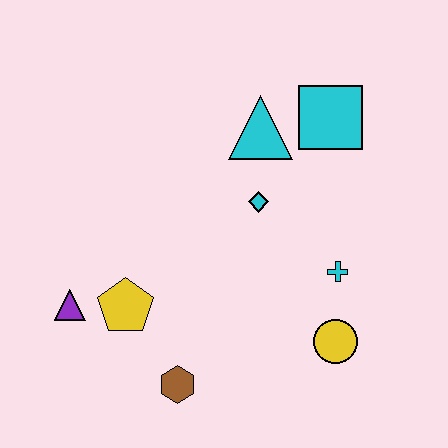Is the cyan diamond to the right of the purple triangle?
Yes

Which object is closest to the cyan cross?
The yellow circle is closest to the cyan cross.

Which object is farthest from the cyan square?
The purple triangle is farthest from the cyan square.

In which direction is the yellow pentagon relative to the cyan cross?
The yellow pentagon is to the left of the cyan cross.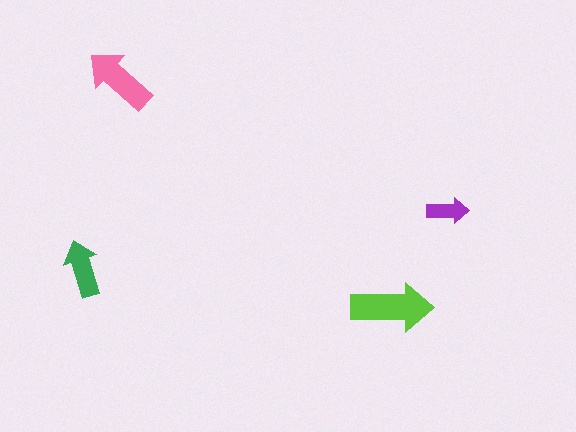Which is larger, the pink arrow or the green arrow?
The pink one.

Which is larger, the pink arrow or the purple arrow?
The pink one.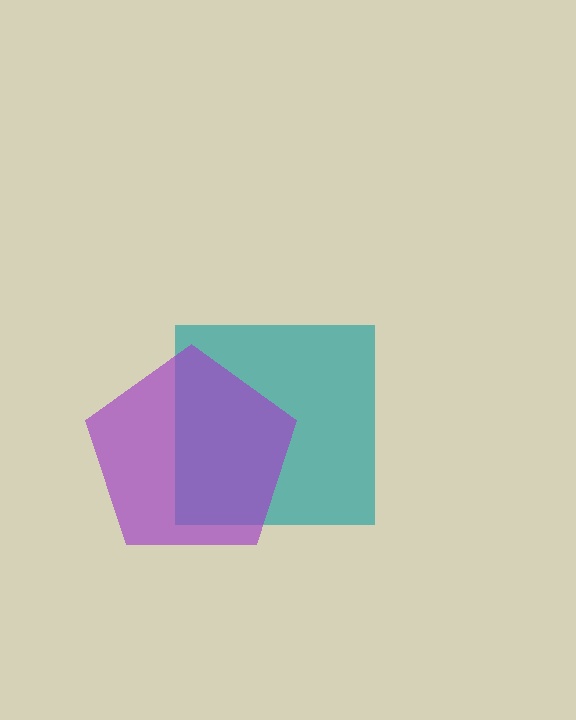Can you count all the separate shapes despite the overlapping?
Yes, there are 2 separate shapes.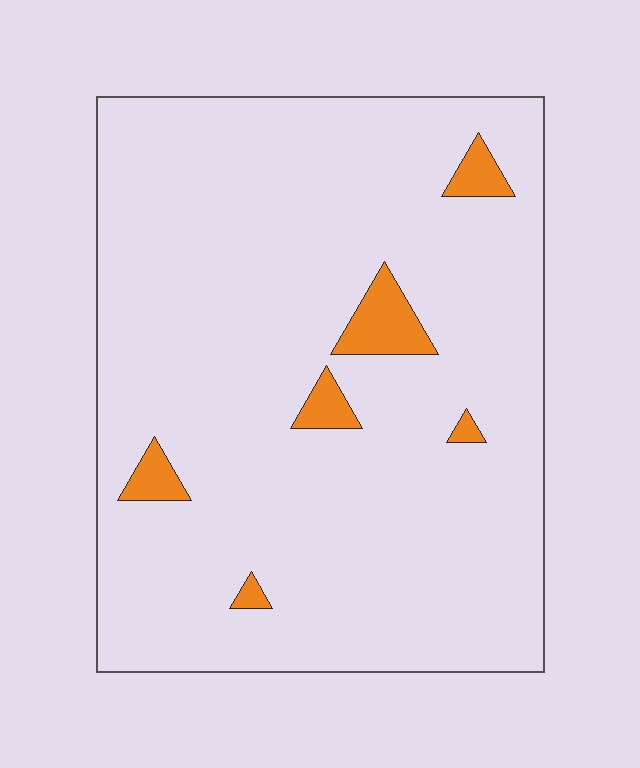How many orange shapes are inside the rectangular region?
6.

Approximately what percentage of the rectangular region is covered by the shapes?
Approximately 5%.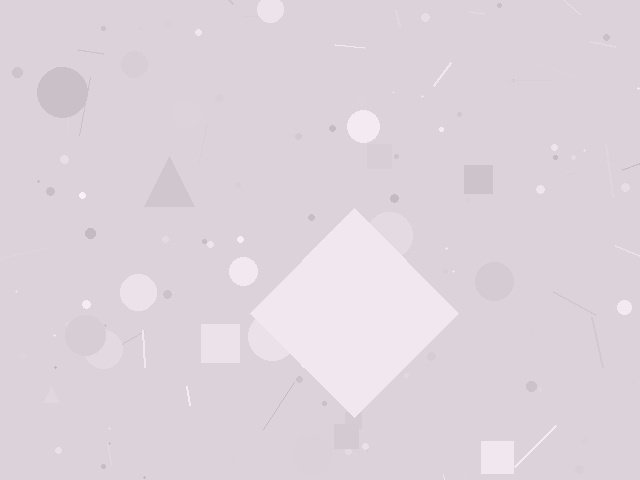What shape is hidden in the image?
A diamond is hidden in the image.